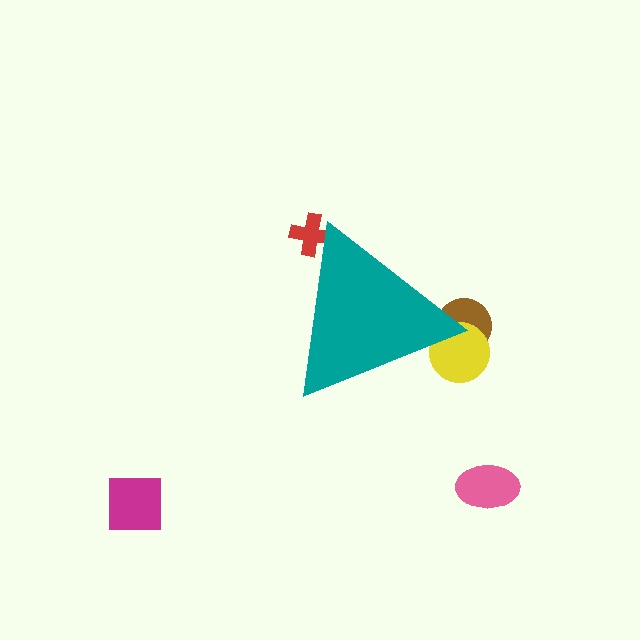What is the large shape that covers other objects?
A teal triangle.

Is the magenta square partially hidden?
No, the magenta square is fully visible.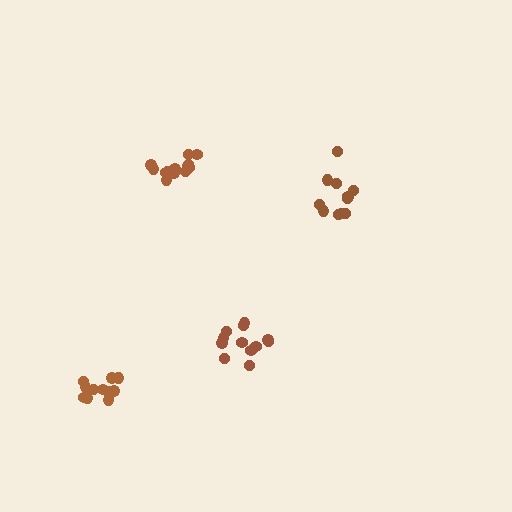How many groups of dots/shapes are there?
There are 4 groups.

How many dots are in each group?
Group 1: 12 dots, Group 2: 11 dots, Group 3: 13 dots, Group 4: 12 dots (48 total).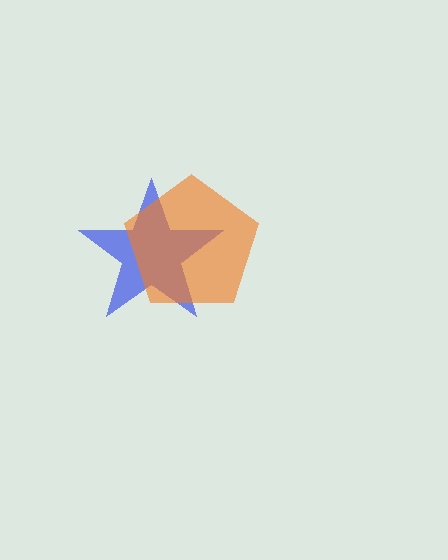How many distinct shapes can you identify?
There are 2 distinct shapes: a blue star, an orange pentagon.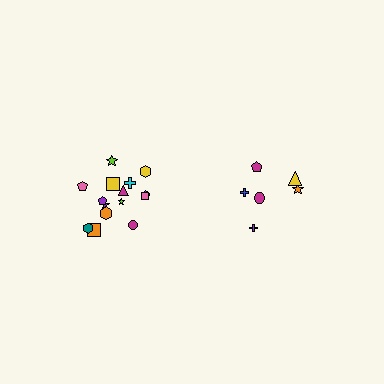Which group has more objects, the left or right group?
The left group.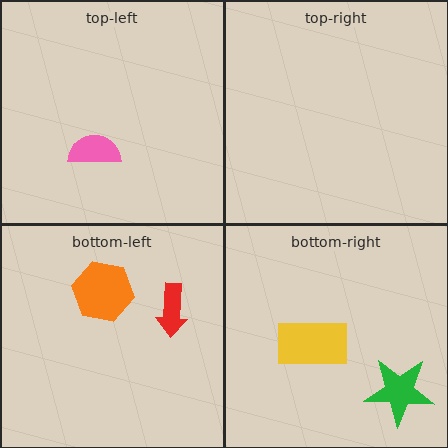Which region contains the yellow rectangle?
The bottom-right region.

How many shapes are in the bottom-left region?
2.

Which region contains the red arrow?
The bottom-left region.